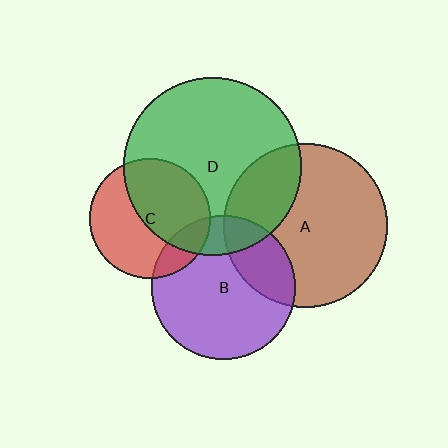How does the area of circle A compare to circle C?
Approximately 1.9 times.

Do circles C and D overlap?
Yes.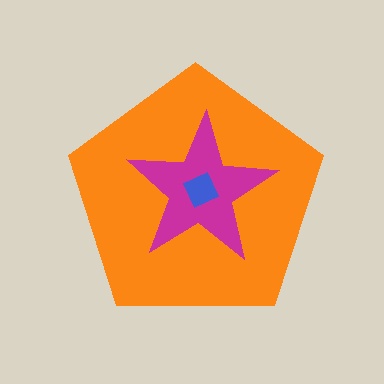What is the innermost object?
The blue square.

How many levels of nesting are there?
3.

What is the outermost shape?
The orange pentagon.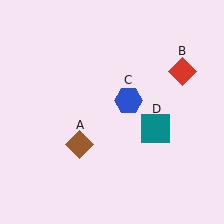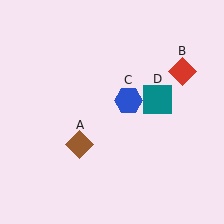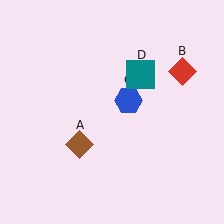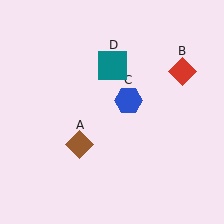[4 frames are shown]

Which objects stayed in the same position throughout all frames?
Brown diamond (object A) and red diamond (object B) and blue hexagon (object C) remained stationary.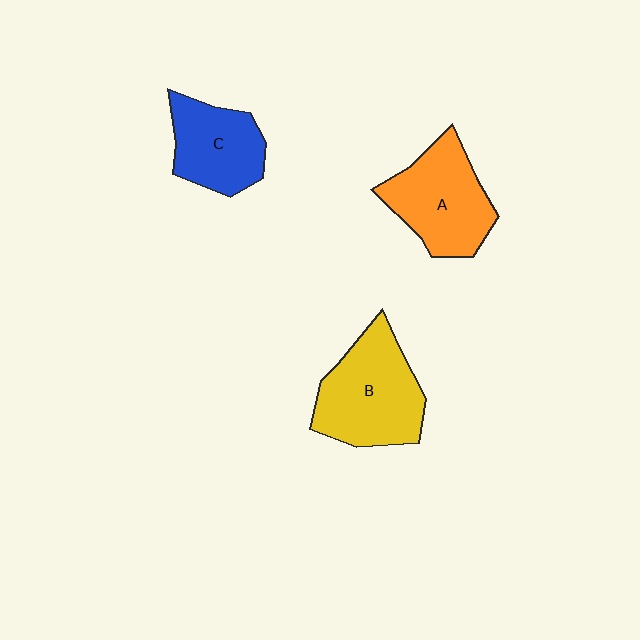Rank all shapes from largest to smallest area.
From largest to smallest: B (yellow), A (orange), C (blue).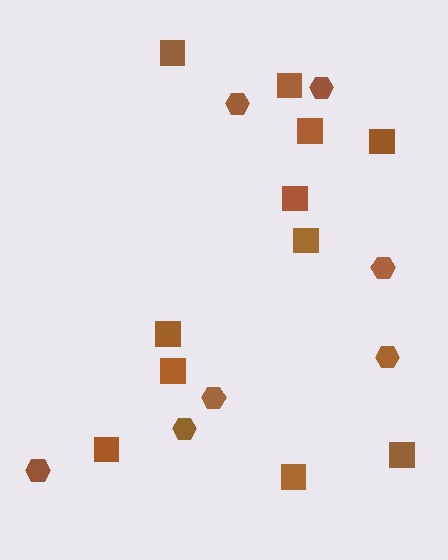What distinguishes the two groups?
There are 2 groups: one group of hexagons (7) and one group of squares (11).